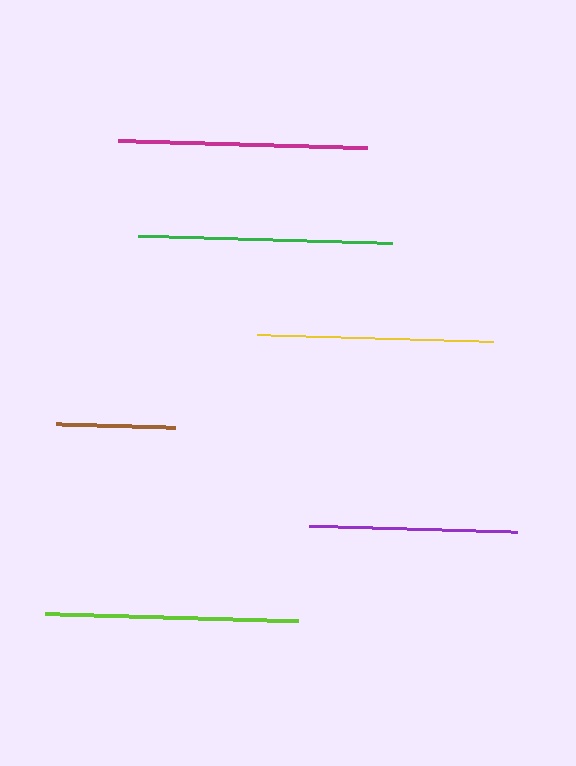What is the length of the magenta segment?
The magenta segment is approximately 249 pixels long.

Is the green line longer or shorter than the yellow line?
The green line is longer than the yellow line.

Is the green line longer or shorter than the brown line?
The green line is longer than the brown line.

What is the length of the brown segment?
The brown segment is approximately 119 pixels long.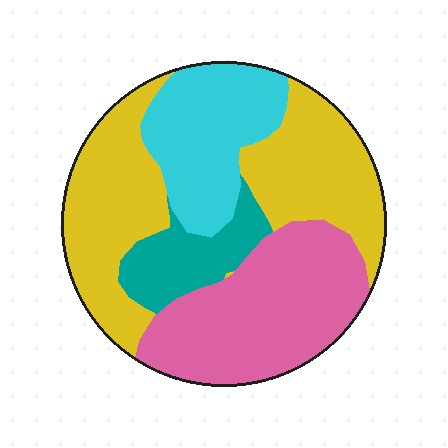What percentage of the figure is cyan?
Cyan covers roughly 20% of the figure.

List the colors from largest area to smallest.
From largest to smallest: yellow, pink, cyan, teal.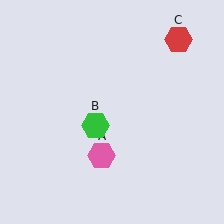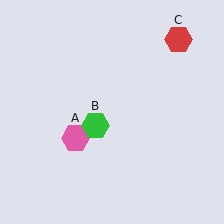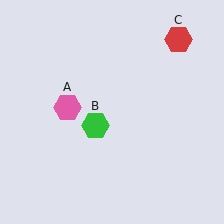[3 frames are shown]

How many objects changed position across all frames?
1 object changed position: pink hexagon (object A).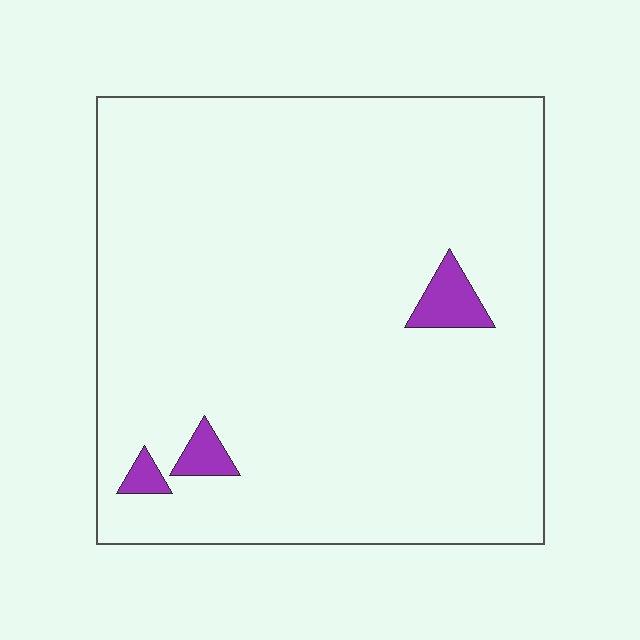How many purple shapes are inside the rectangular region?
3.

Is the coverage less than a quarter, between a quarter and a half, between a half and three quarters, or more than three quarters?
Less than a quarter.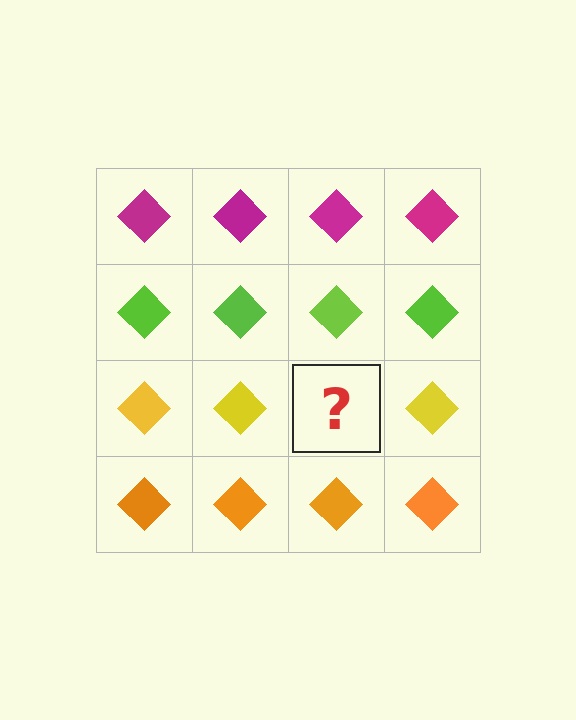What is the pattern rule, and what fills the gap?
The rule is that each row has a consistent color. The gap should be filled with a yellow diamond.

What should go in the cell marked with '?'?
The missing cell should contain a yellow diamond.